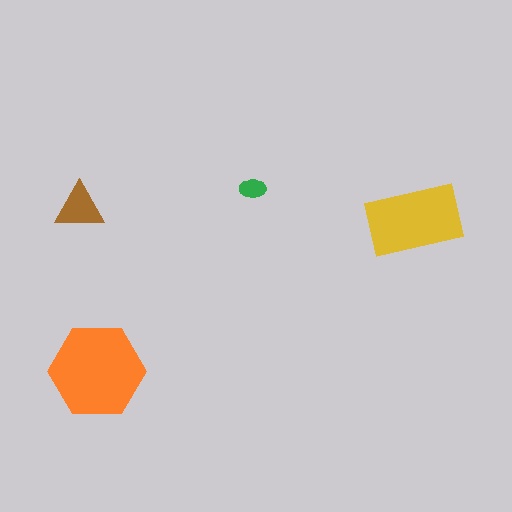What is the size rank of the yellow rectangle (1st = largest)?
2nd.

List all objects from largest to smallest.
The orange hexagon, the yellow rectangle, the brown triangle, the green ellipse.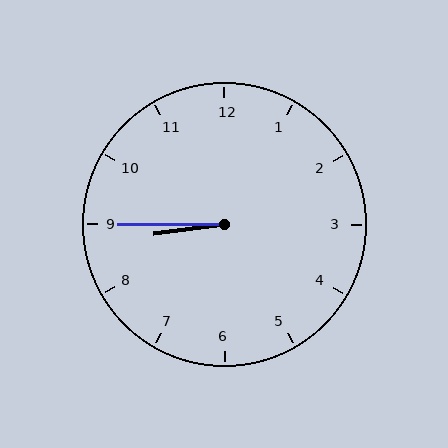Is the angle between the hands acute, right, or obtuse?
It is acute.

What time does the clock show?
8:45.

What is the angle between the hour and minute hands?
Approximately 8 degrees.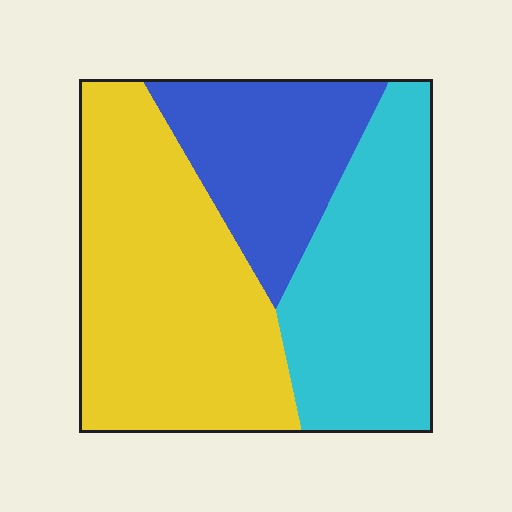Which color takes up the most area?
Yellow, at roughly 45%.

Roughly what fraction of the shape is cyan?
Cyan takes up about one third (1/3) of the shape.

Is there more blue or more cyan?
Cyan.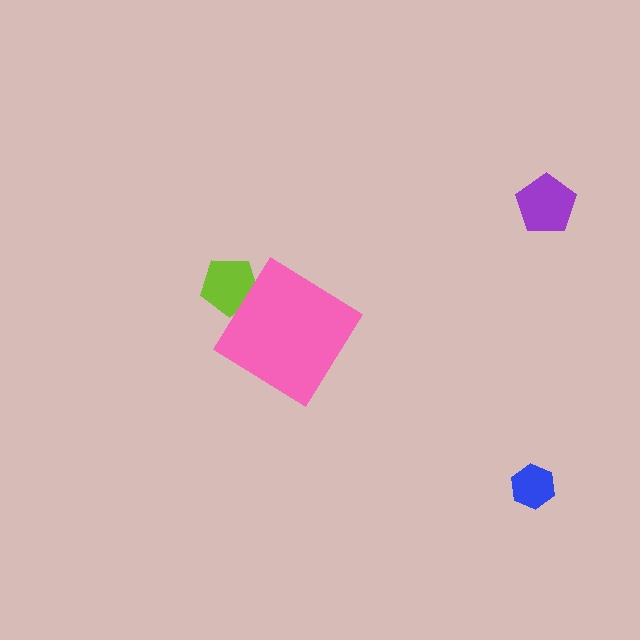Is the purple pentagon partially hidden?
No, the purple pentagon is fully visible.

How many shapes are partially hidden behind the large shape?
1 shape is partially hidden.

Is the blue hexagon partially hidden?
No, the blue hexagon is fully visible.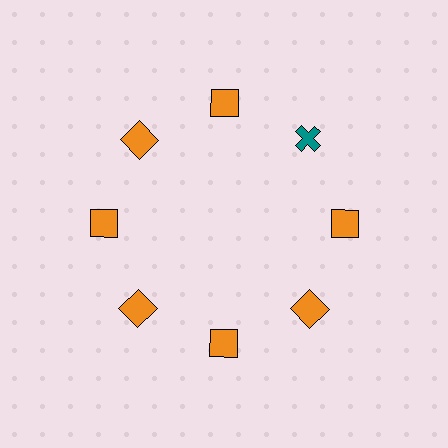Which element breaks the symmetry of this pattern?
The teal cross at roughly the 2 o'clock position breaks the symmetry. All other shapes are orange squares.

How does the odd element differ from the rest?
It differs in both color (teal instead of orange) and shape (cross instead of square).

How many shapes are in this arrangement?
There are 8 shapes arranged in a ring pattern.